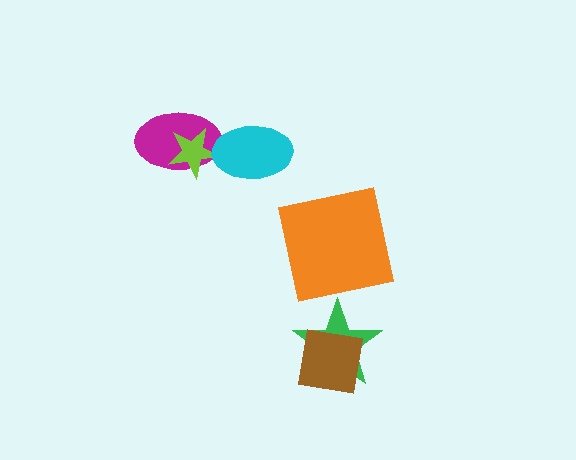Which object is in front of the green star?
The brown square is in front of the green star.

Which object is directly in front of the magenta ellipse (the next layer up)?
The lime star is directly in front of the magenta ellipse.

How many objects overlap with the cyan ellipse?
2 objects overlap with the cyan ellipse.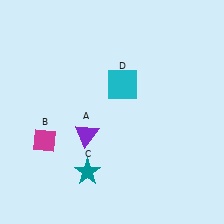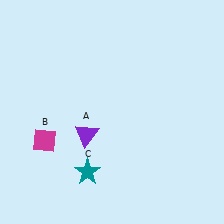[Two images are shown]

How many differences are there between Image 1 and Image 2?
There is 1 difference between the two images.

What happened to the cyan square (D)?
The cyan square (D) was removed in Image 2. It was in the top-right area of Image 1.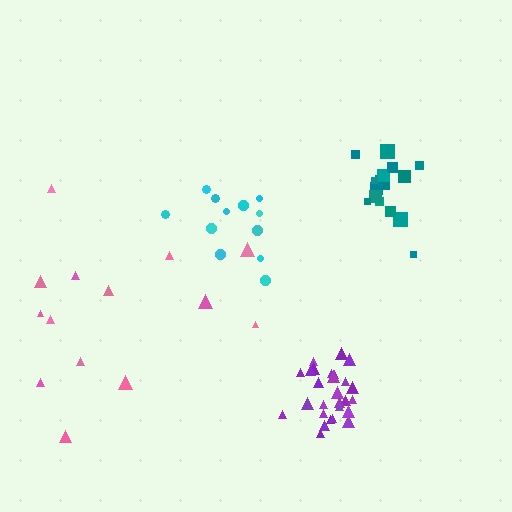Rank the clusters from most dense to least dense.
purple, teal, cyan, pink.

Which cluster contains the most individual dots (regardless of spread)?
Purple (28).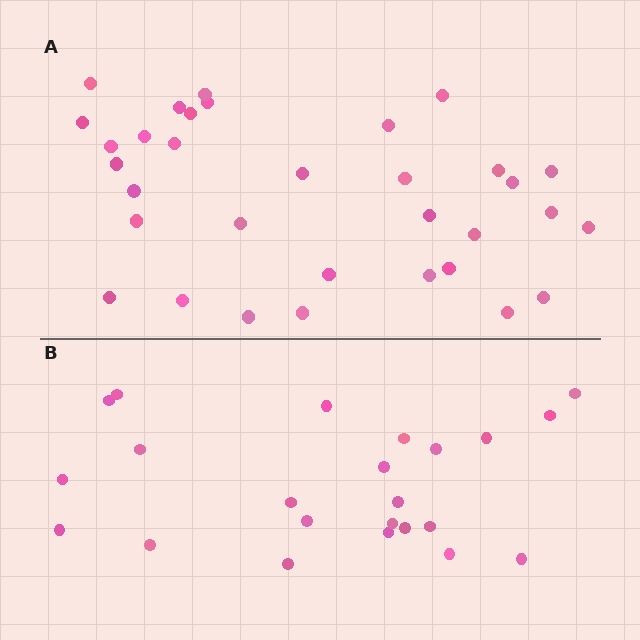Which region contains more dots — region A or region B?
Region A (the top region) has more dots.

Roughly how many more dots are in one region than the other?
Region A has roughly 10 or so more dots than region B.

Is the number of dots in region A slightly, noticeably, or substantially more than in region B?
Region A has noticeably more, but not dramatically so. The ratio is roughly 1.4 to 1.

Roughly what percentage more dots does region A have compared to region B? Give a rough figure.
About 45% more.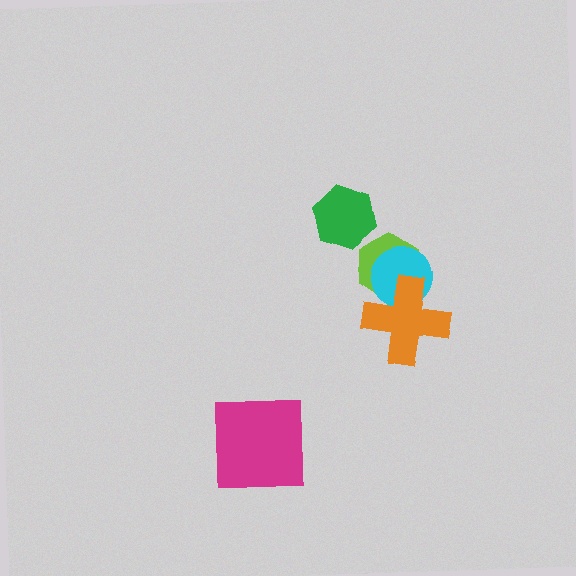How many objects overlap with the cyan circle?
2 objects overlap with the cyan circle.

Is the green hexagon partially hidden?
No, no other shape covers it.